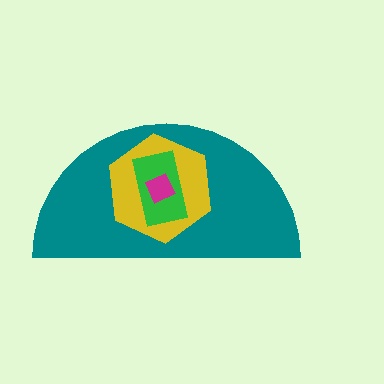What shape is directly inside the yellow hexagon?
The green rectangle.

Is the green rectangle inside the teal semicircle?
Yes.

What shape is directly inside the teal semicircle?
The yellow hexagon.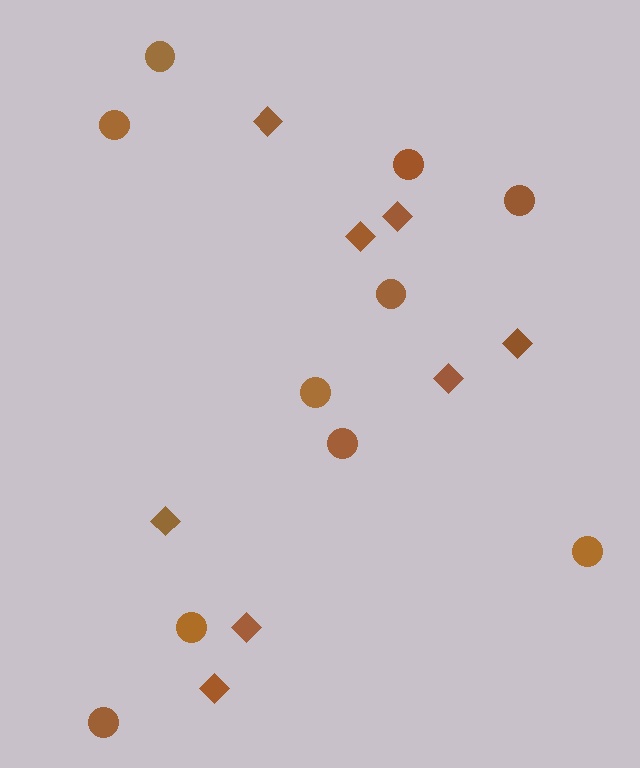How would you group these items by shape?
There are 2 groups: one group of diamonds (8) and one group of circles (10).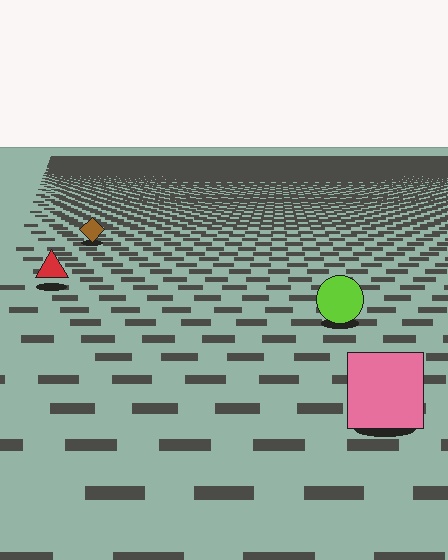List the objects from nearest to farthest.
From nearest to farthest: the pink square, the lime circle, the red triangle, the brown diamond.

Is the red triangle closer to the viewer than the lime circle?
No. The lime circle is closer — you can tell from the texture gradient: the ground texture is coarser near it.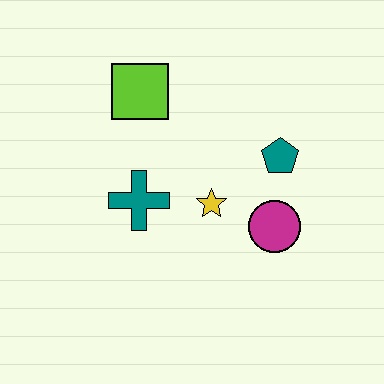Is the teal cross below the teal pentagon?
Yes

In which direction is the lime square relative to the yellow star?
The lime square is above the yellow star.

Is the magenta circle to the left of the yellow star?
No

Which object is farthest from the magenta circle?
The lime square is farthest from the magenta circle.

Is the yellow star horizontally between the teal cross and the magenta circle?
Yes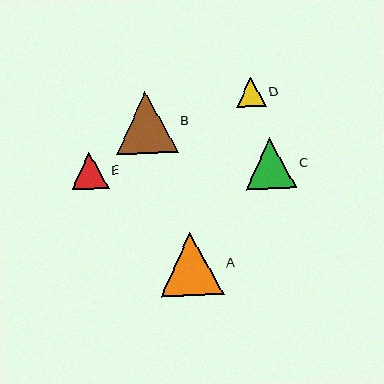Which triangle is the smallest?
Triangle D is the smallest with a size of approximately 30 pixels.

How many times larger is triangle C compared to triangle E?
Triangle C is approximately 1.4 times the size of triangle E.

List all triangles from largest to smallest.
From largest to smallest: A, B, C, E, D.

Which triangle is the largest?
Triangle A is the largest with a size of approximately 63 pixels.